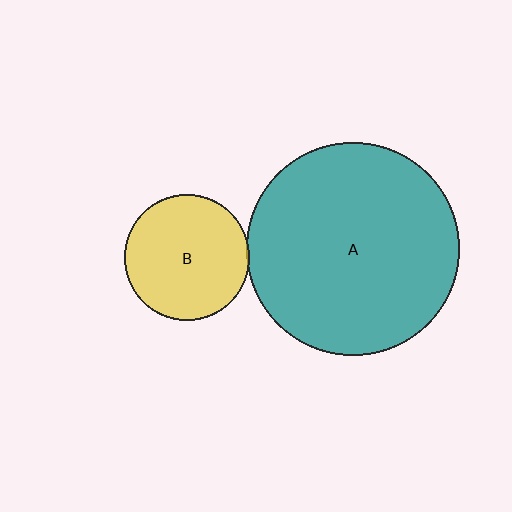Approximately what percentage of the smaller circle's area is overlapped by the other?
Approximately 5%.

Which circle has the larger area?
Circle A (teal).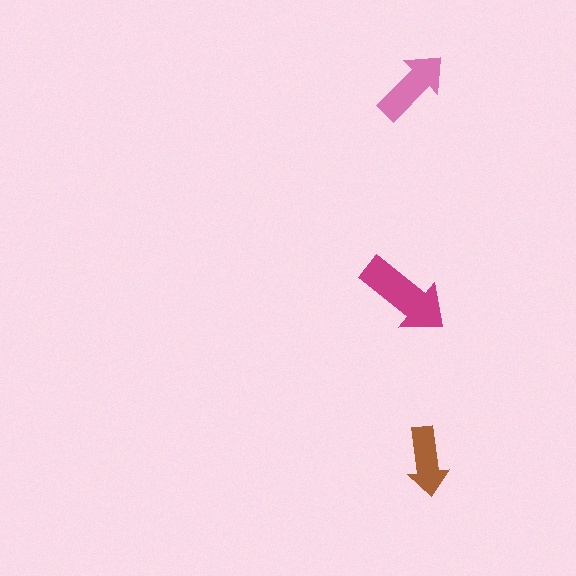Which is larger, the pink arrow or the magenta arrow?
The magenta one.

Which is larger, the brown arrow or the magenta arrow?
The magenta one.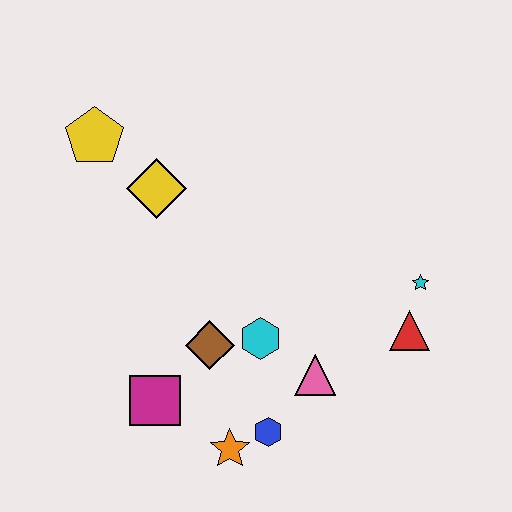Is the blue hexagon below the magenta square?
Yes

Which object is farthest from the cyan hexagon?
The yellow pentagon is farthest from the cyan hexagon.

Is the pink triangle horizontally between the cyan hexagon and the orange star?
No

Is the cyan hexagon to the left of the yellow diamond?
No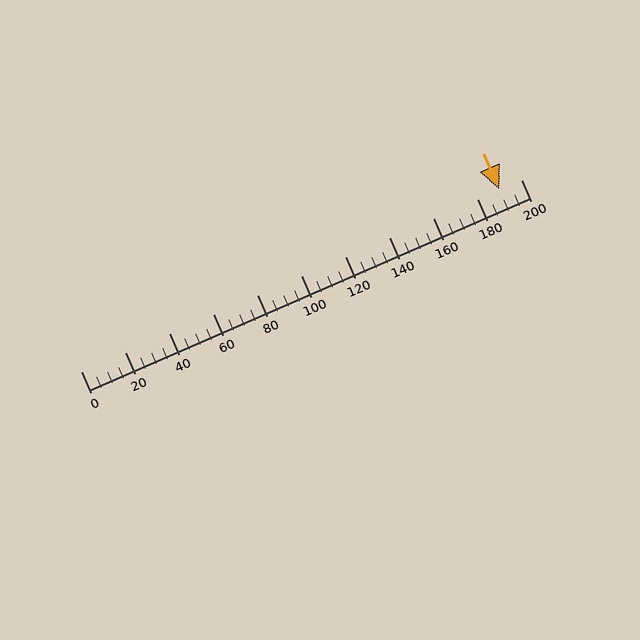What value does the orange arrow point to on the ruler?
The orange arrow points to approximately 190.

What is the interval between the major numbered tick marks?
The major tick marks are spaced 20 units apart.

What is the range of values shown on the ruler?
The ruler shows values from 0 to 200.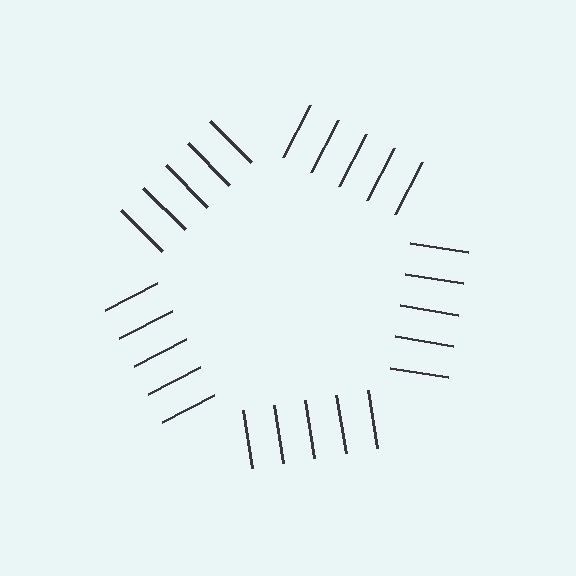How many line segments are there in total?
25 — 5 along each of the 5 edges.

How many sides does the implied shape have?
5 sides — the line-ends trace a pentagon.